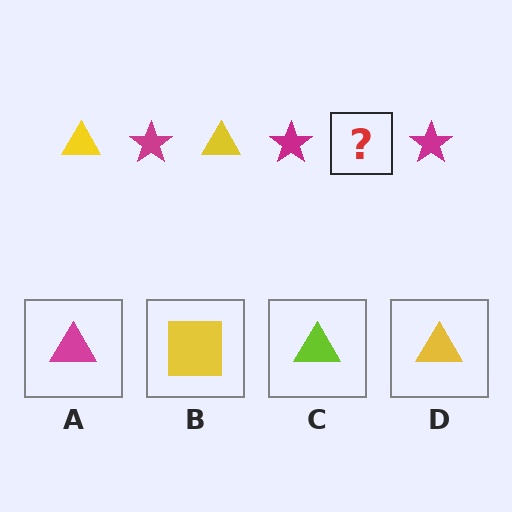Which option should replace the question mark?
Option D.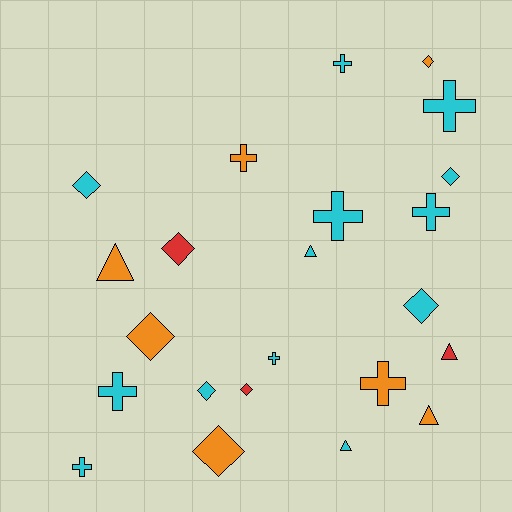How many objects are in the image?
There are 23 objects.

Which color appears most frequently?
Cyan, with 13 objects.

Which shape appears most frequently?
Diamond, with 9 objects.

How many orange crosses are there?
There are 2 orange crosses.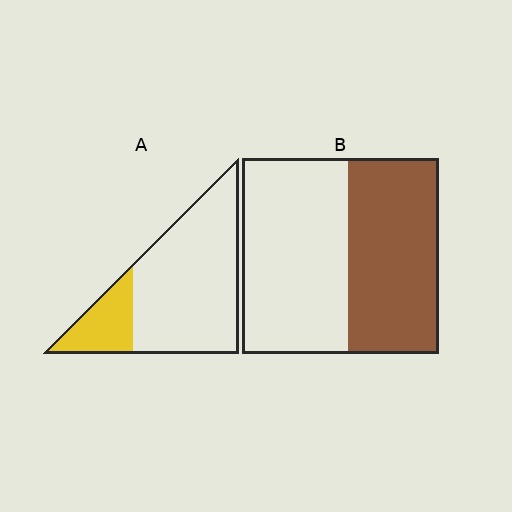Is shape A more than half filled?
No.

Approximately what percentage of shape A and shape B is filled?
A is approximately 20% and B is approximately 45%.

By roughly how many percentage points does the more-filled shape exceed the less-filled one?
By roughly 25 percentage points (B over A).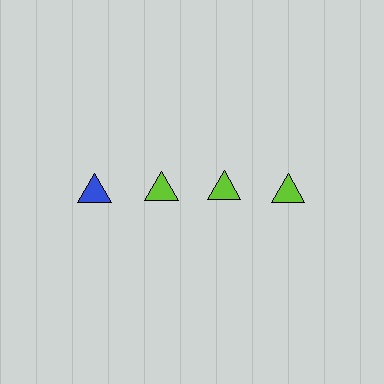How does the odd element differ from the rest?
It has a different color: blue instead of lime.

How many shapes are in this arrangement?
There are 4 shapes arranged in a grid pattern.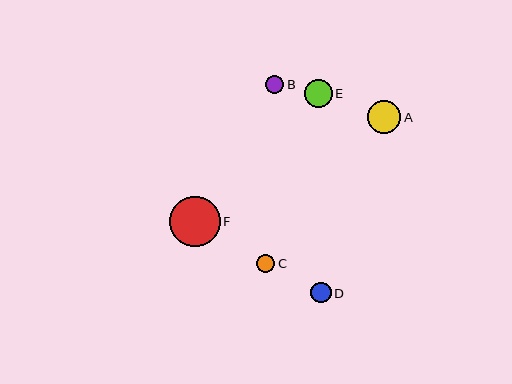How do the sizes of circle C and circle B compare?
Circle C and circle B are approximately the same size.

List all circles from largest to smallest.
From largest to smallest: F, A, E, D, C, B.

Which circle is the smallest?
Circle B is the smallest with a size of approximately 18 pixels.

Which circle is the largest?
Circle F is the largest with a size of approximately 50 pixels.